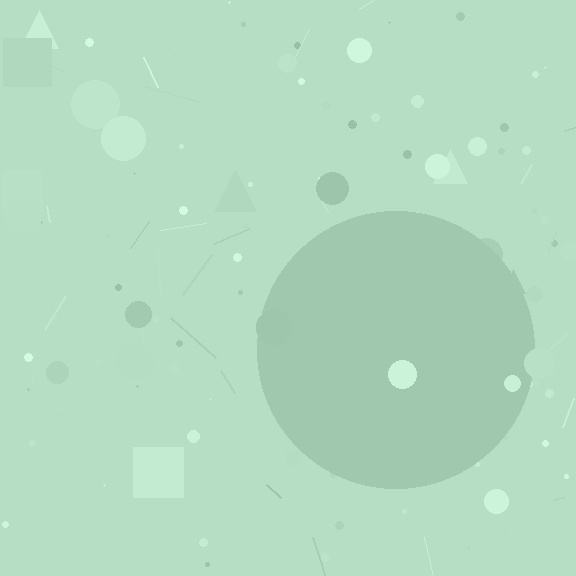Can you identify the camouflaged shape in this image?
The camouflaged shape is a circle.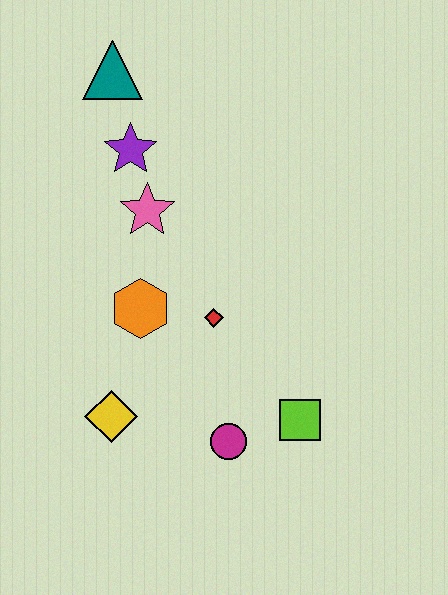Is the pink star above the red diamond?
Yes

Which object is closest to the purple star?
The pink star is closest to the purple star.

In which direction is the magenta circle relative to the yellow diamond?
The magenta circle is to the right of the yellow diamond.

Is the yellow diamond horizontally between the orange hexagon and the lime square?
No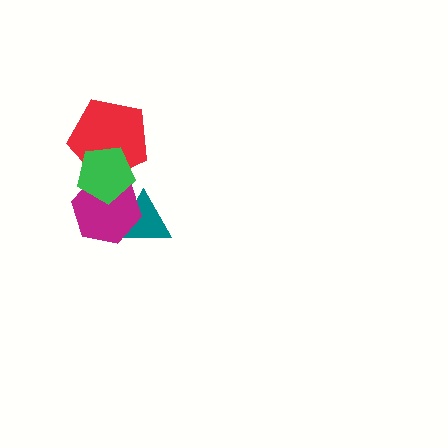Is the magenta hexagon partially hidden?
Yes, it is partially covered by another shape.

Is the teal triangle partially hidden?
Yes, it is partially covered by another shape.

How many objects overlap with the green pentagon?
2 objects overlap with the green pentagon.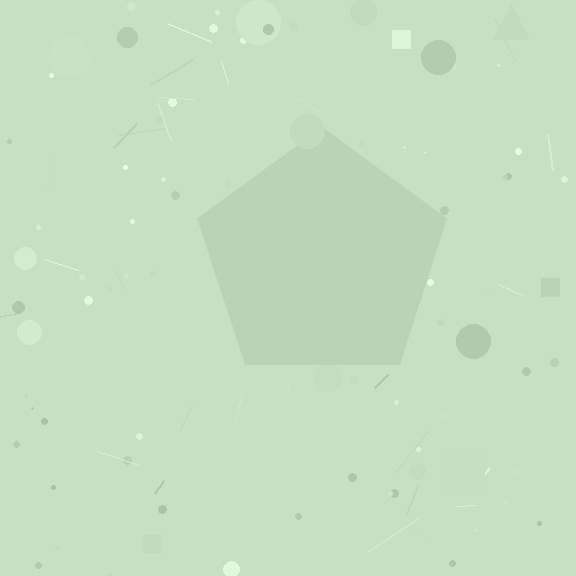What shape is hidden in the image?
A pentagon is hidden in the image.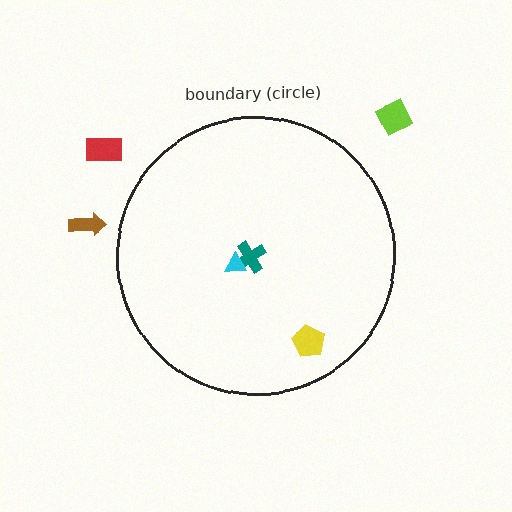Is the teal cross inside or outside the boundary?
Inside.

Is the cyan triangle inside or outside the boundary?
Inside.